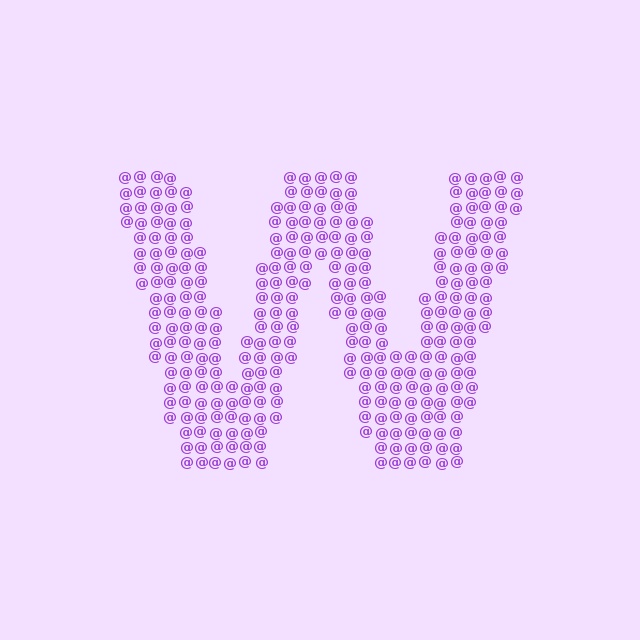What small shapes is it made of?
It is made of small at signs.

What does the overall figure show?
The overall figure shows the letter W.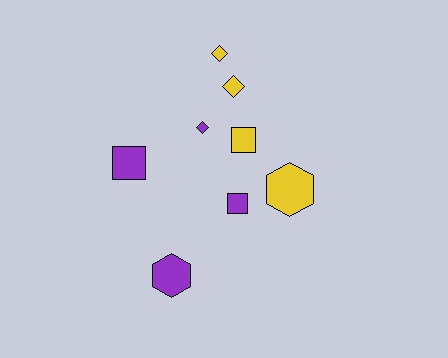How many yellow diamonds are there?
There are 2 yellow diamonds.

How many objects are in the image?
There are 8 objects.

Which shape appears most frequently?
Square, with 3 objects.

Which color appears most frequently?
Yellow, with 4 objects.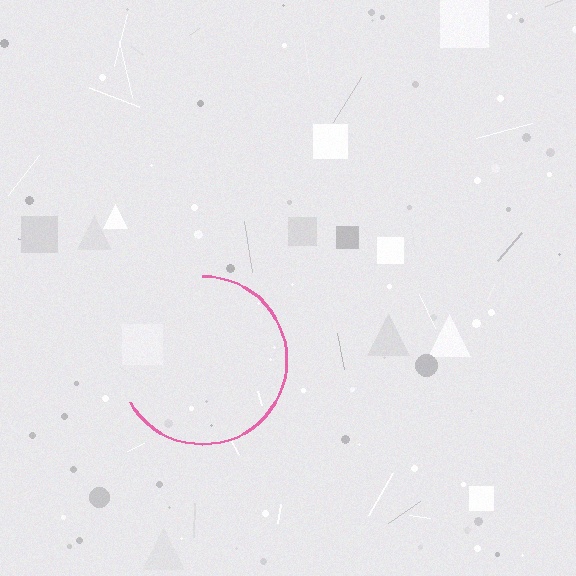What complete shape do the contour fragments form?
The contour fragments form a circle.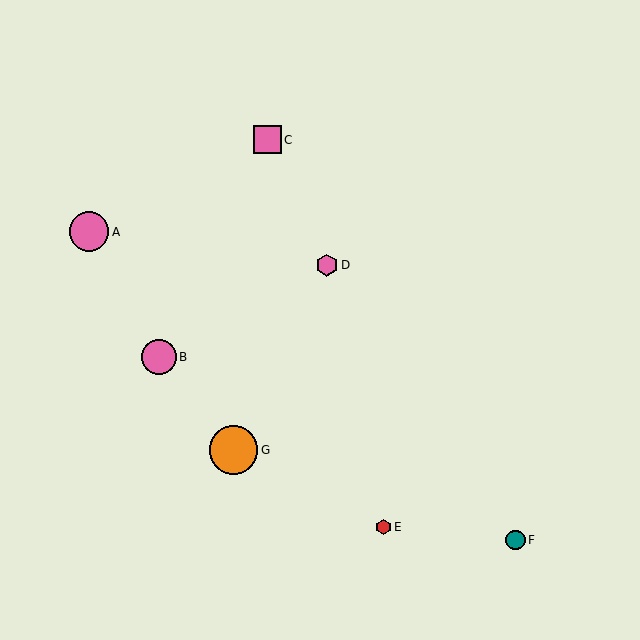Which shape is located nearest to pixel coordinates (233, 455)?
The orange circle (labeled G) at (234, 450) is nearest to that location.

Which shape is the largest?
The orange circle (labeled G) is the largest.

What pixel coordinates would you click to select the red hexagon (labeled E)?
Click at (384, 527) to select the red hexagon E.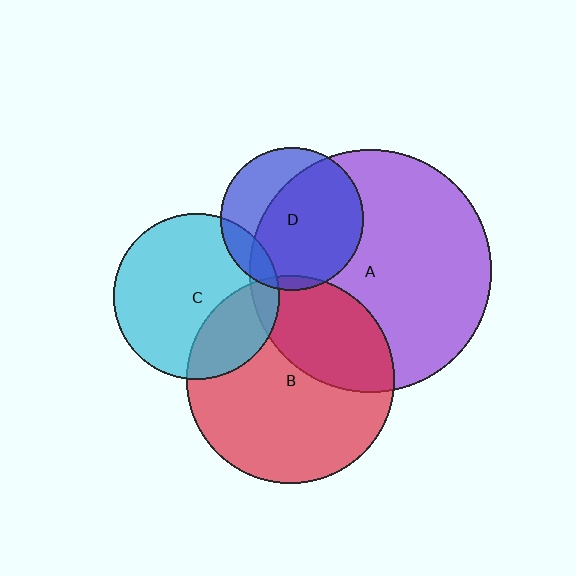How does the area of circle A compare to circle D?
Approximately 2.9 times.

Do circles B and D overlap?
Yes.